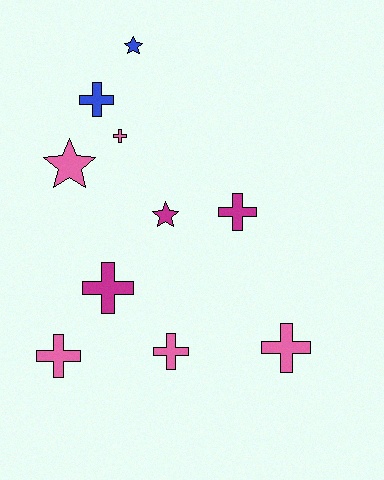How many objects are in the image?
There are 10 objects.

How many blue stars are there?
There is 1 blue star.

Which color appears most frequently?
Pink, with 5 objects.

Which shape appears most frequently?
Cross, with 7 objects.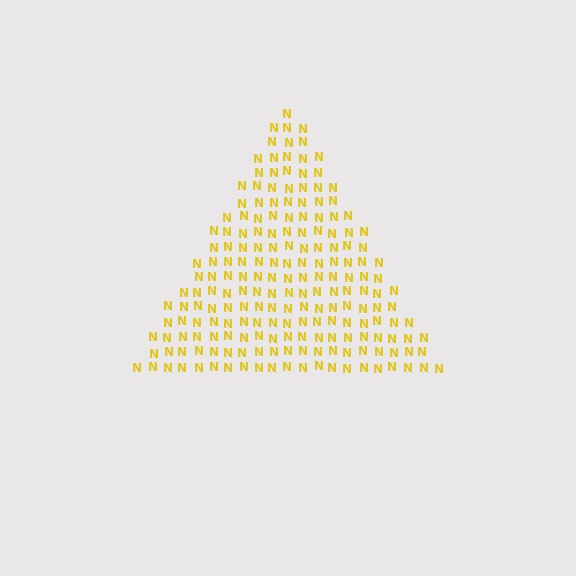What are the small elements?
The small elements are letter N's.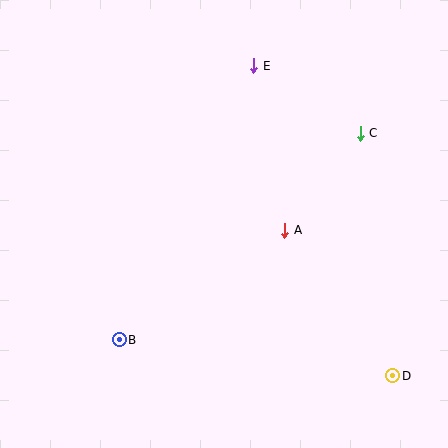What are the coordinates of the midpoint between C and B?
The midpoint between C and B is at (240, 236).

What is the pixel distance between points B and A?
The distance between B and A is 198 pixels.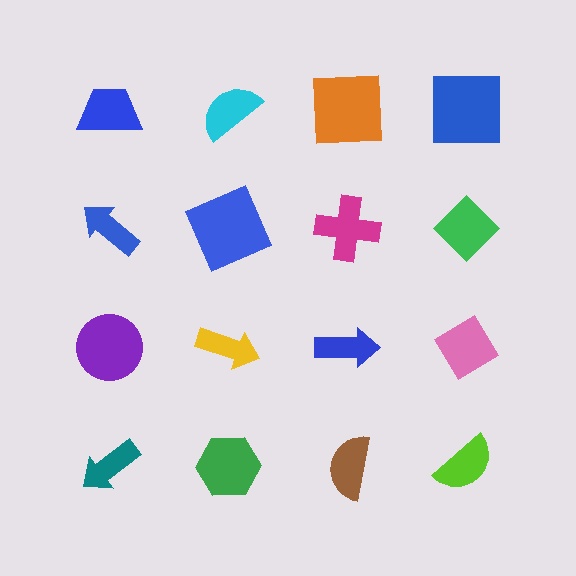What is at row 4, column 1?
A teal arrow.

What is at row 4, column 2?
A green hexagon.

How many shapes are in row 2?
4 shapes.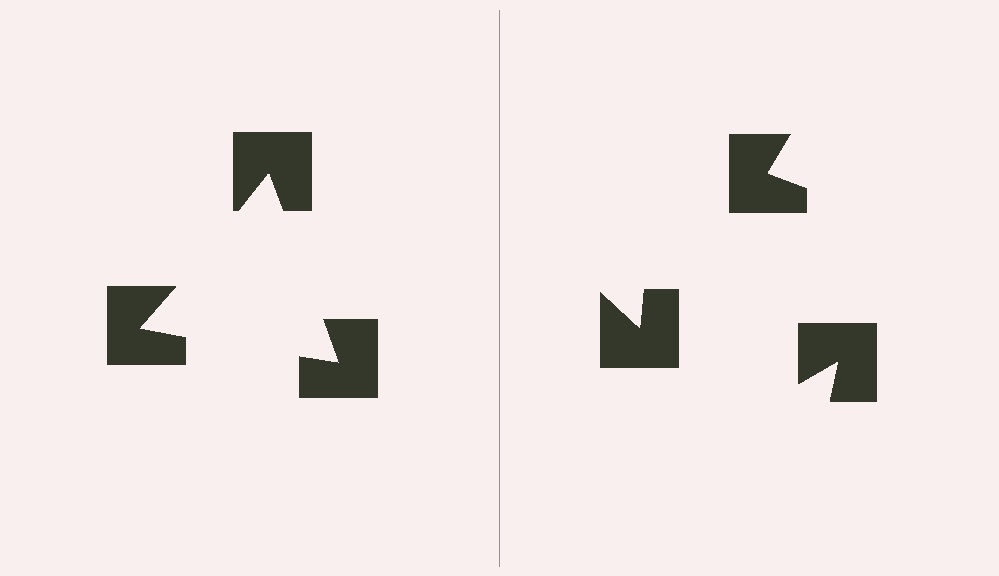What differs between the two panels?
The notched squares are positioned identically on both sides; only the wedge orientations differ. On the left they align to a triangle; on the right they are misaligned.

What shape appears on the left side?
An illusory triangle.